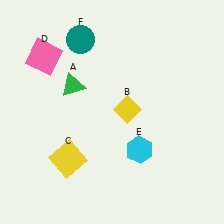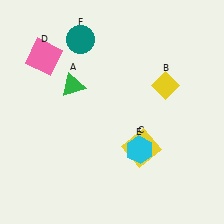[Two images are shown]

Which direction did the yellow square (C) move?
The yellow square (C) moved right.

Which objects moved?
The objects that moved are: the yellow diamond (B), the yellow square (C).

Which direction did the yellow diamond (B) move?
The yellow diamond (B) moved right.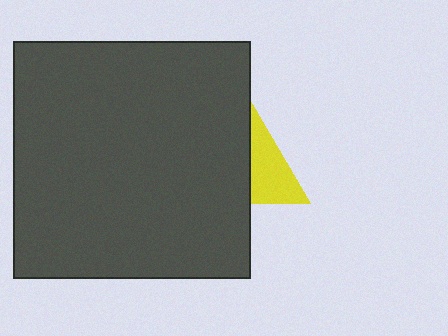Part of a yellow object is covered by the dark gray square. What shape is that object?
It is a triangle.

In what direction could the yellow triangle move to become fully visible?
The yellow triangle could move right. That would shift it out from behind the dark gray square entirely.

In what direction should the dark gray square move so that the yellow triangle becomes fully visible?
The dark gray square should move left. That is the shortest direction to clear the overlap and leave the yellow triangle fully visible.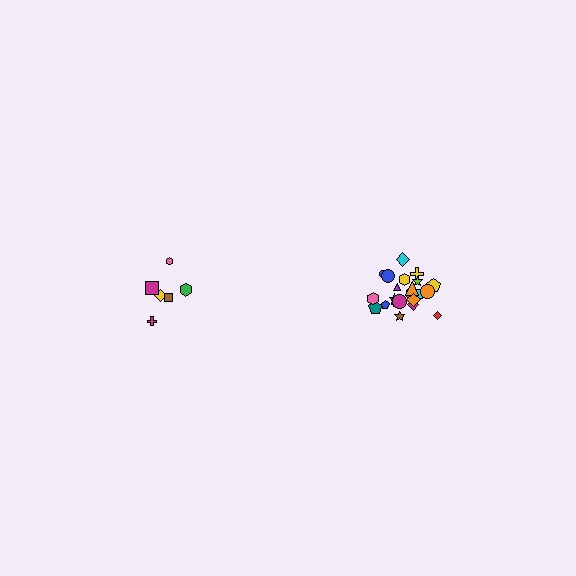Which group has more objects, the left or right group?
The right group.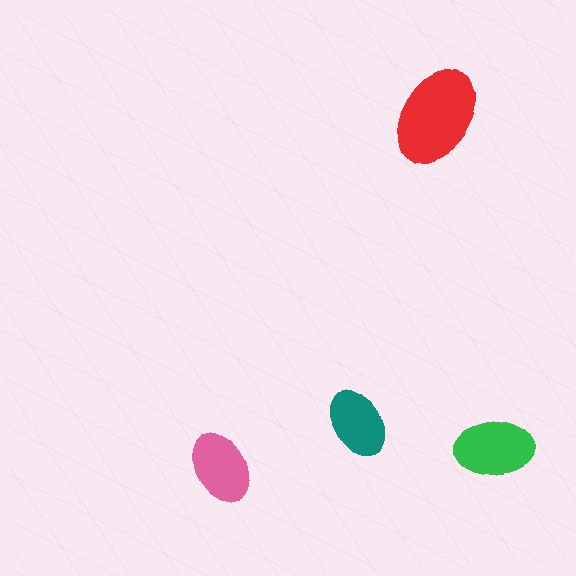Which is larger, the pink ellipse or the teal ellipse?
The pink one.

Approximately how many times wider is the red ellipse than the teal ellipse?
About 1.5 times wider.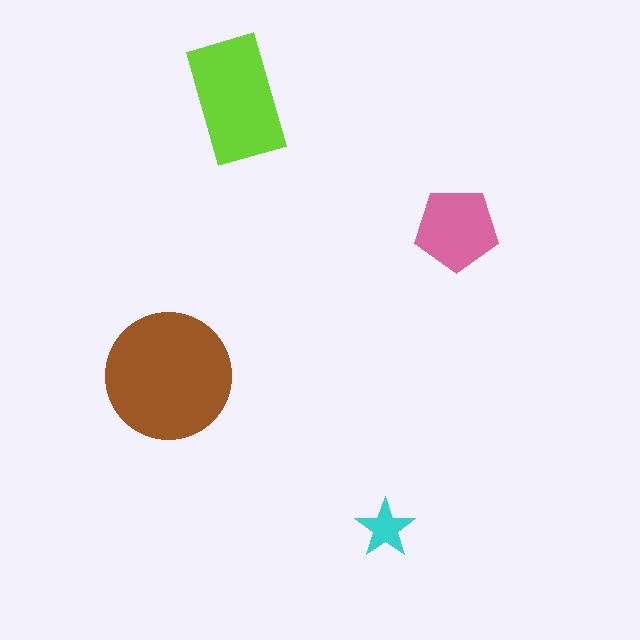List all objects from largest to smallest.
The brown circle, the lime rectangle, the pink pentagon, the cyan star.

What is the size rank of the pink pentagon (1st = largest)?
3rd.